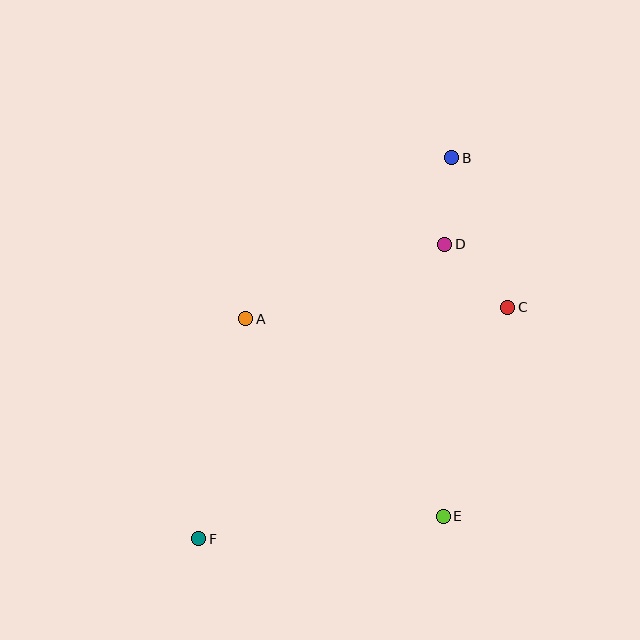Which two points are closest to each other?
Points B and D are closest to each other.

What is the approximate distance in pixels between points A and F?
The distance between A and F is approximately 225 pixels.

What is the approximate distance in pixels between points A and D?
The distance between A and D is approximately 213 pixels.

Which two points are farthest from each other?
Points B and F are farthest from each other.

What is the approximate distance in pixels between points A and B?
The distance between A and B is approximately 262 pixels.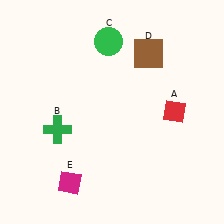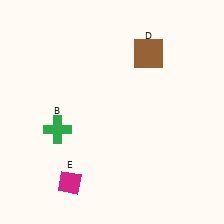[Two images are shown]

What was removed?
The red diamond (A), the green circle (C) were removed in Image 2.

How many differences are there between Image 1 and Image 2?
There are 2 differences between the two images.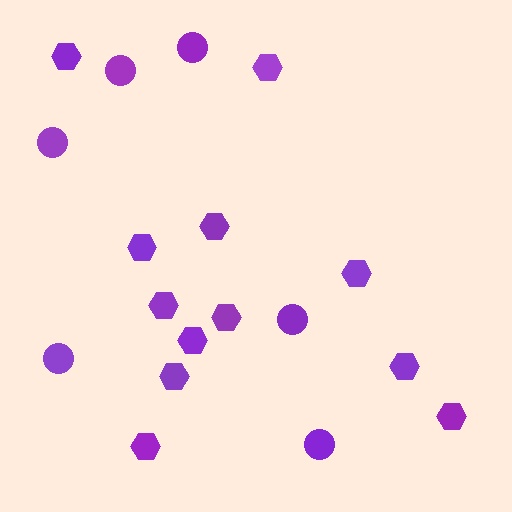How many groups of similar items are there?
There are 2 groups: one group of circles (6) and one group of hexagons (12).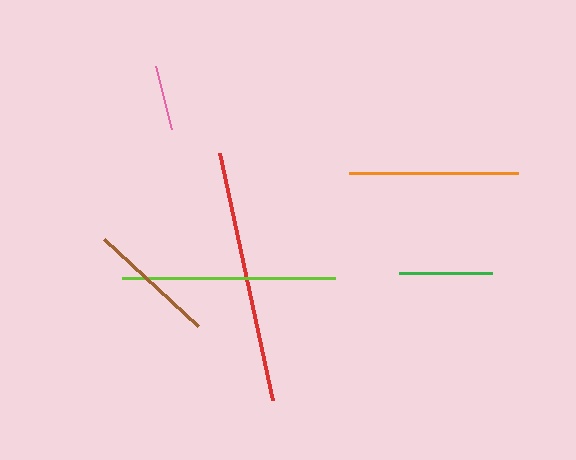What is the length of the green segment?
The green segment is approximately 93 pixels long.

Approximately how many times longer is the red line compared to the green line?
The red line is approximately 2.7 times the length of the green line.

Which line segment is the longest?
The red line is the longest at approximately 253 pixels.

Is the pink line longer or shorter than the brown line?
The brown line is longer than the pink line.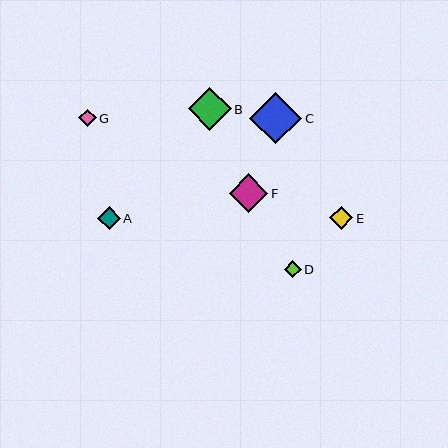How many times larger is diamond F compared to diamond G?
Diamond F is approximately 2.2 times the size of diamond G.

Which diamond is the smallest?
Diamond D is the smallest with a size of approximately 17 pixels.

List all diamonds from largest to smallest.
From largest to smallest: C, B, F, E, A, G, D.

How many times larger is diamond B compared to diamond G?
Diamond B is approximately 2.4 times the size of diamond G.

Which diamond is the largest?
Diamond C is the largest with a size of approximately 52 pixels.